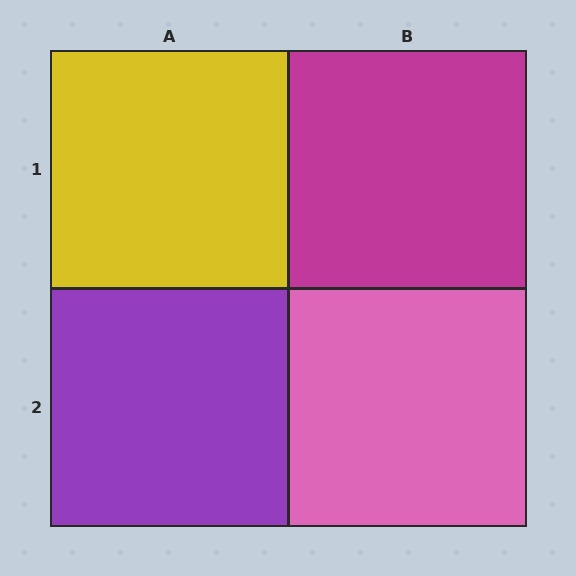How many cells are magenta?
1 cell is magenta.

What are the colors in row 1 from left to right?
Yellow, magenta.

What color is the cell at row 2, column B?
Pink.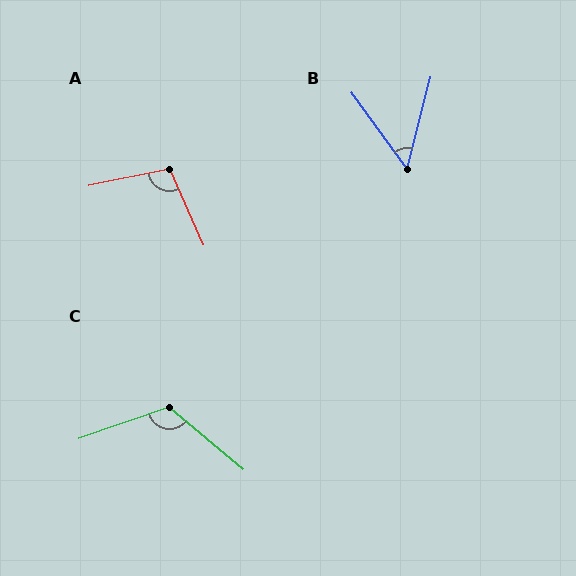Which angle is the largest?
C, at approximately 120 degrees.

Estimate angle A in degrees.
Approximately 102 degrees.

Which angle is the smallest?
B, at approximately 50 degrees.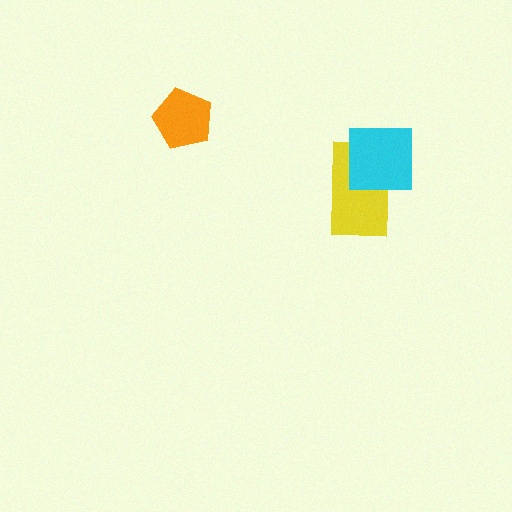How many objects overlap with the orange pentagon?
0 objects overlap with the orange pentagon.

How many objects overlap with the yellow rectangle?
1 object overlaps with the yellow rectangle.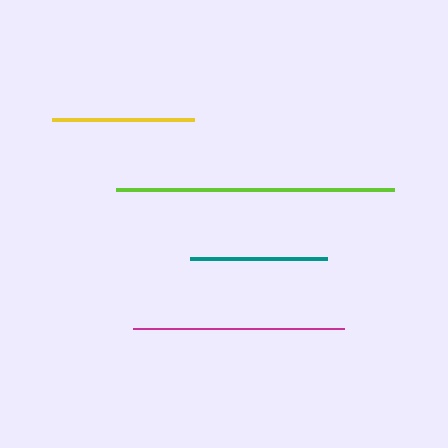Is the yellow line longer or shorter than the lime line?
The lime line is longer than the yellow line.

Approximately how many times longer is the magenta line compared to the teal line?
The magenta line is approximately 1.5 times the length of the teal line.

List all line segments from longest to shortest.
From longest to shortest: lime, magenta, yellow, teal.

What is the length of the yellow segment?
The yellow segment is approximately 142 pixels long.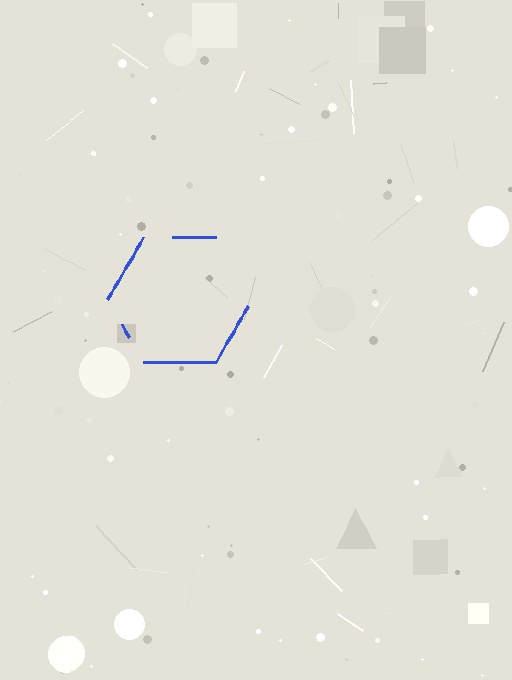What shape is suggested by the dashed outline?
The dashed outline suggests a hexagon.